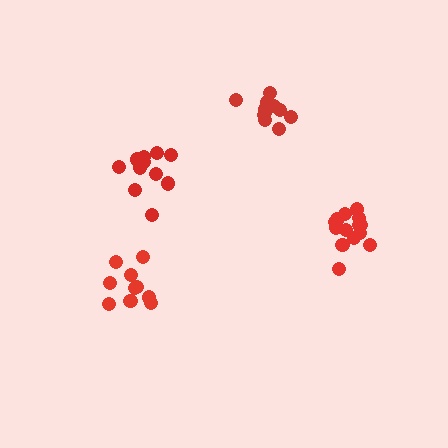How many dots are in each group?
Group 1: 11 dots, Group 2: 15 dots, Group 3: 11 dots, Group 4: 10 dots (47 total).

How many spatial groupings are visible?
There are 4 spatial groupings.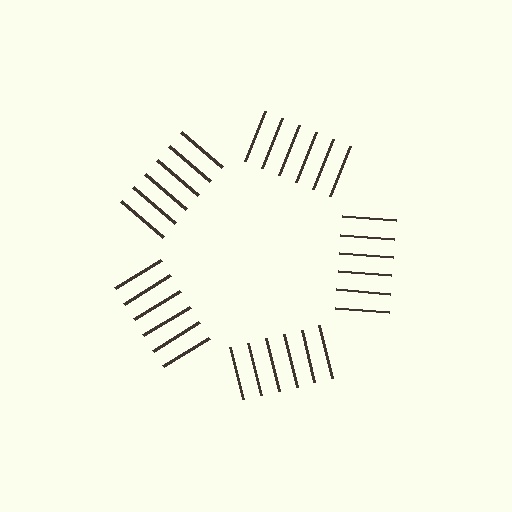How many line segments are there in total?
30 — 6 along each of the 5 edges.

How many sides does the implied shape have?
5 sides — the line-ends trace a pentagon.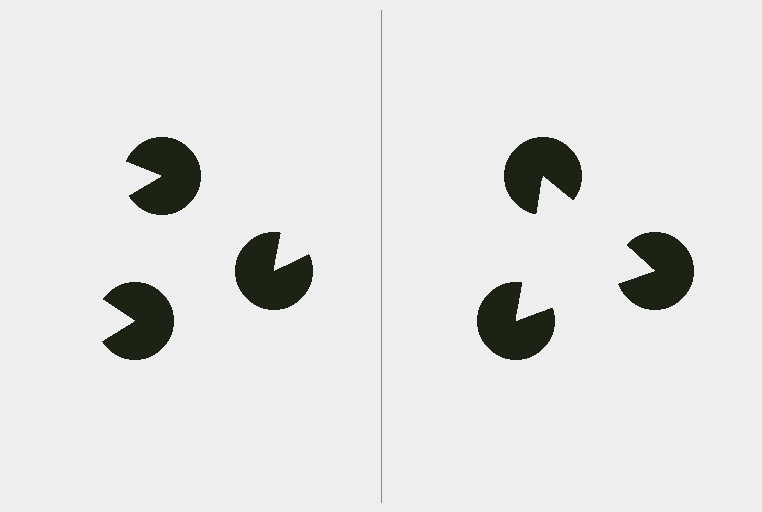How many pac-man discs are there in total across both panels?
6 — 3 on each side.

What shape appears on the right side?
An illusory triangle.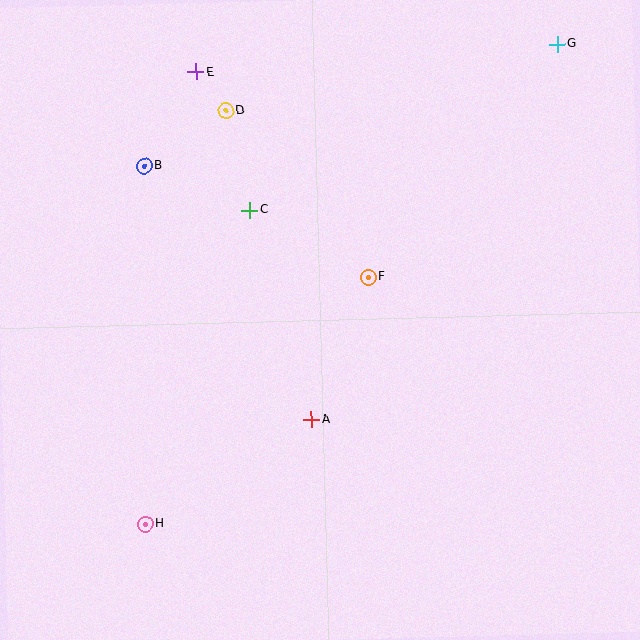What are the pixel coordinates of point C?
Point C is at (250, 210).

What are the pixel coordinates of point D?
Point D is at (226, 111).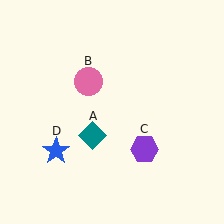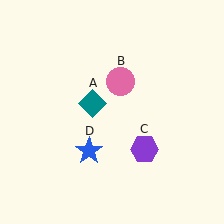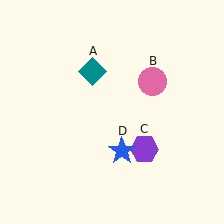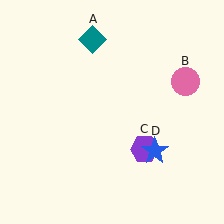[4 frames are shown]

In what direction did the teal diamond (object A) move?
The teal diamond (object A) moved up.